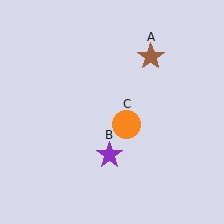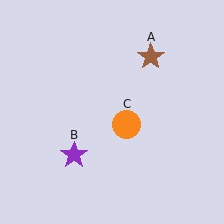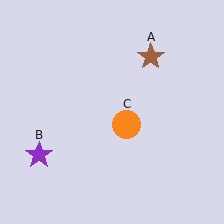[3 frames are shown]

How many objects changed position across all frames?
1 object changed position: purple star (object B).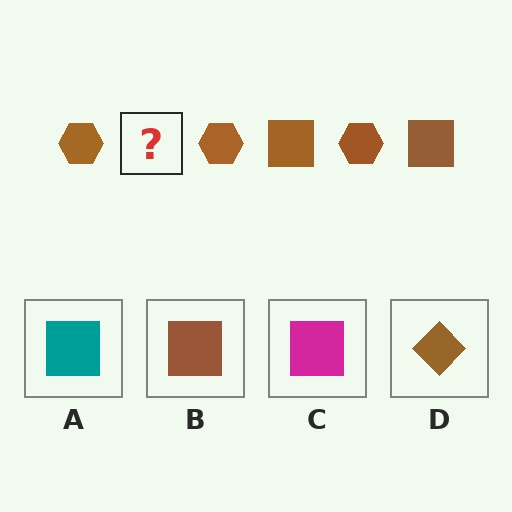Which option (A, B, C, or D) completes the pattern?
B.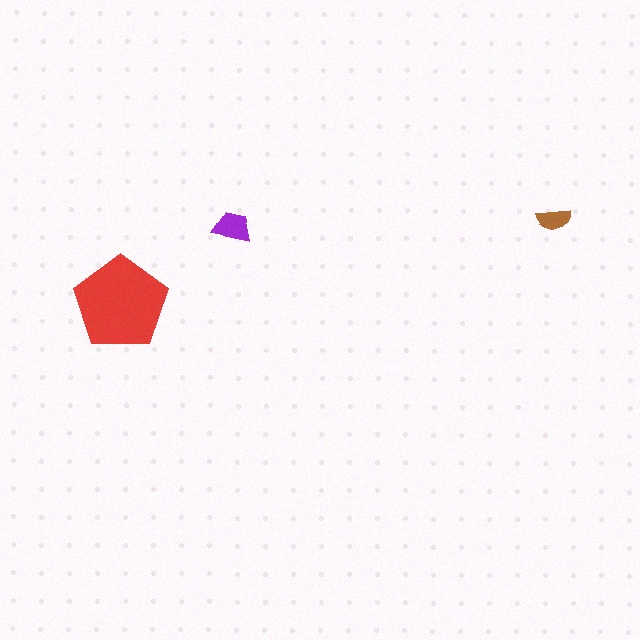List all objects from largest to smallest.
The red pentagon, the purple trapezoid, the brown semicircle.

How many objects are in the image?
There are 3 objects in the image.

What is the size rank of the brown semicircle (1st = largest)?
3rd.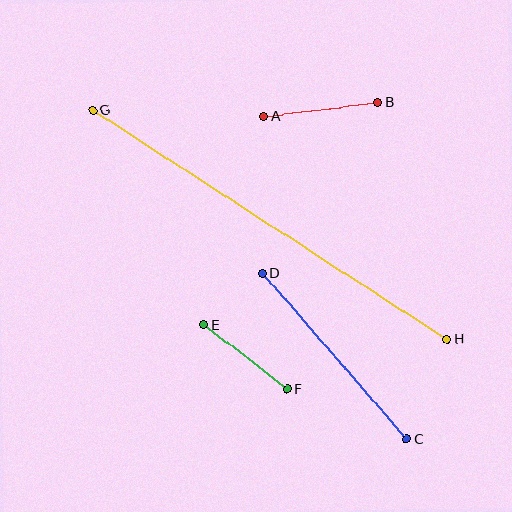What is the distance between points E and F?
The distance is approximately 106 pixels.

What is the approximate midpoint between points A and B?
The midpoint is at approximately (321, 109) pixels.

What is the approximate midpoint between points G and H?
The midpoint is at approximately (270, 224) pixels.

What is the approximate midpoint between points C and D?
The midpoint is at approximately (335, 356) pixels.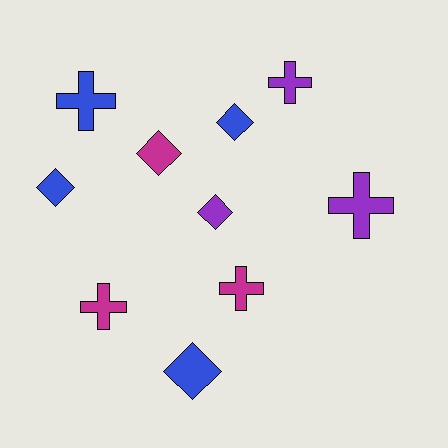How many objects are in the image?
There are 10 objects.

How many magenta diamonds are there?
There is 1 magenta diamond.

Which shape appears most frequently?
Diamond, with 5 objects.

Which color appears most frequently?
Blue, with 4 objects.